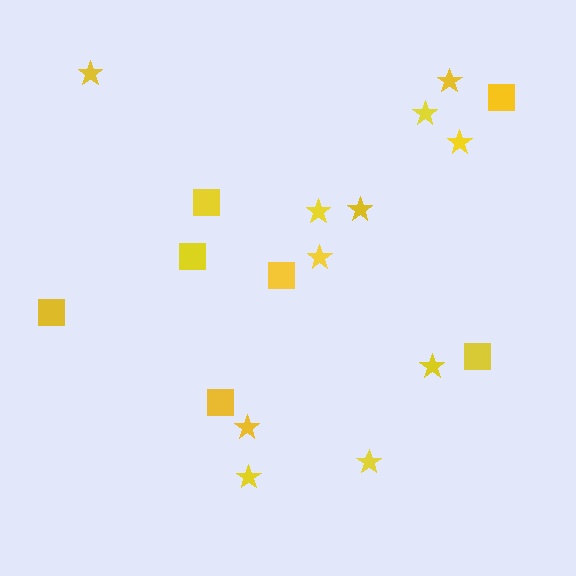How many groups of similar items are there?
There are 2 groups: one group of squares (7) and one group of stars (11).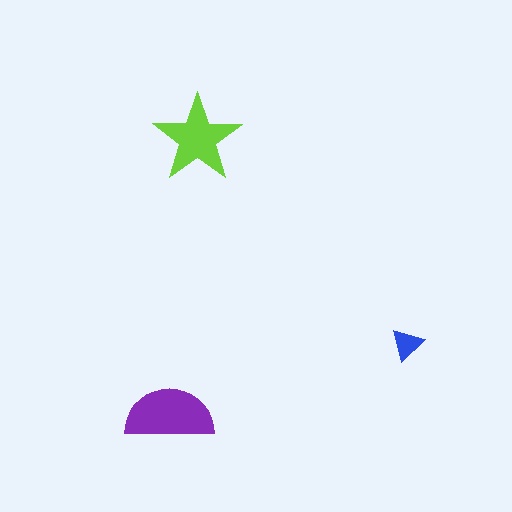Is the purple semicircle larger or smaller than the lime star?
Larger.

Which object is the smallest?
The blue triangle.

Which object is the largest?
The purple semicircle.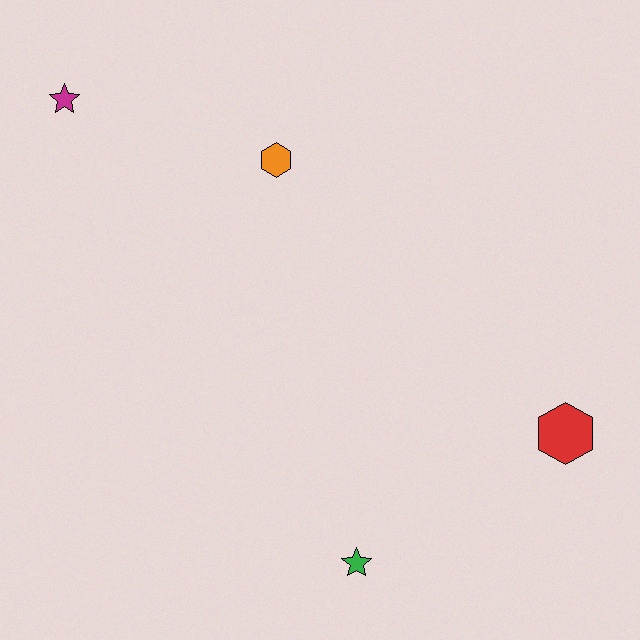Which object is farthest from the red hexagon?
The magenta star is farthest from the red hexagon.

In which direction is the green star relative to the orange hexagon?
The green star is below the orange hexagon.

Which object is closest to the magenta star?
The orange hexagon is closest to the magenta star.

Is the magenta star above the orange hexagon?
Yes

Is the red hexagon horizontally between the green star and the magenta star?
No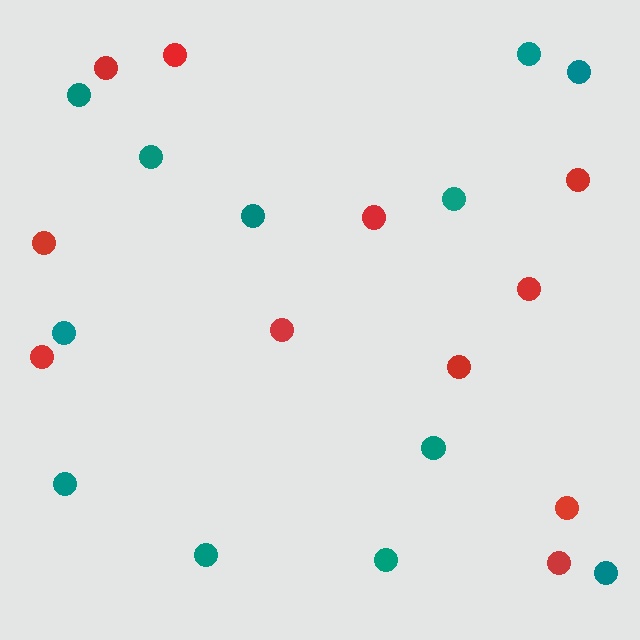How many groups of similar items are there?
There are 2 groups: one group of red circles (11) and one group of teal circles (12).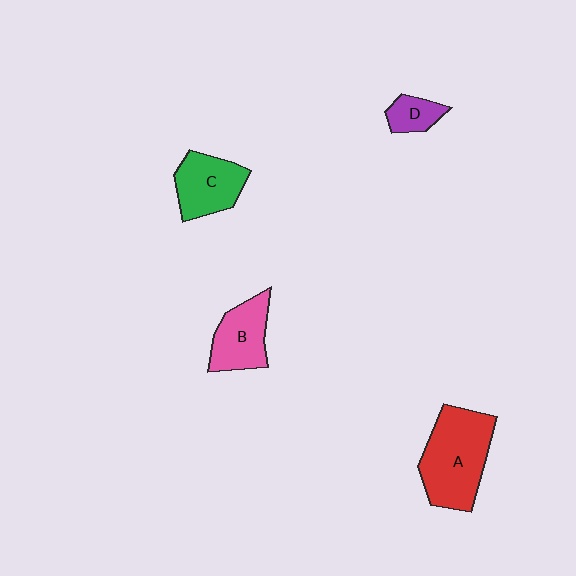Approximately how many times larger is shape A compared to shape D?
Approximately 3.3 times.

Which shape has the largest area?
Shape A (red).